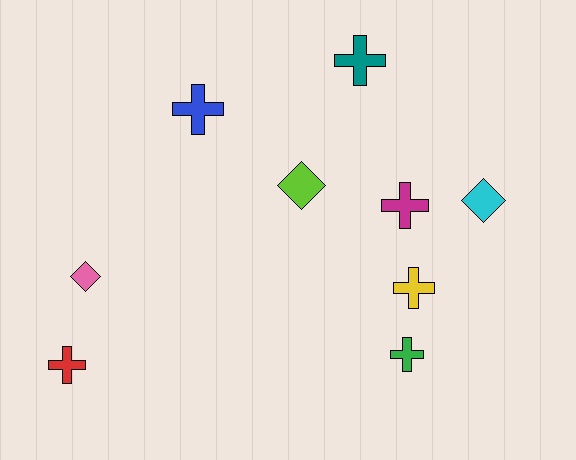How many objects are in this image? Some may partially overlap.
There are 9 objects.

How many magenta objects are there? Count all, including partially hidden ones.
There is 1 magenta object.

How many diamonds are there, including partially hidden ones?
There are 3 diamonds.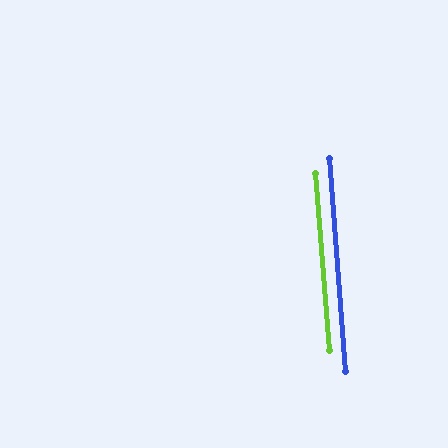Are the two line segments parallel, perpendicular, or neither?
Parallel — their directions differ by only 0.4°.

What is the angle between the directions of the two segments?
Approximately 0 degrees.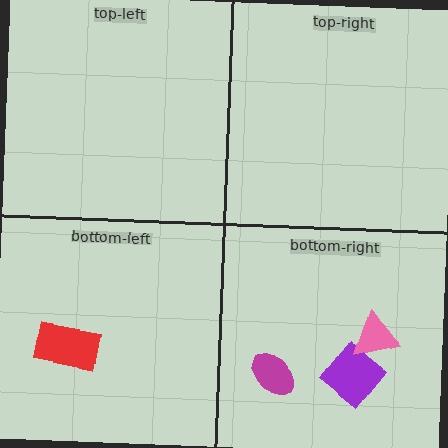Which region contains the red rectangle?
The bottom-left region.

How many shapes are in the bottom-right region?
3.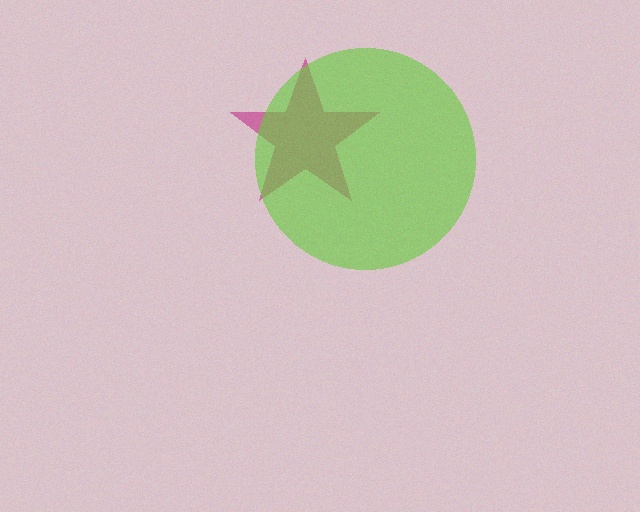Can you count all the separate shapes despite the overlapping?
Yes, there are 2 separate shapes.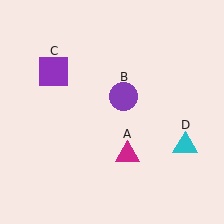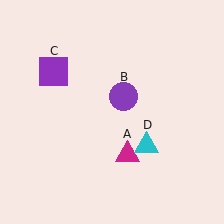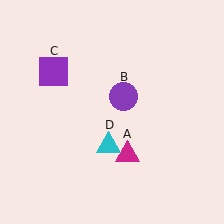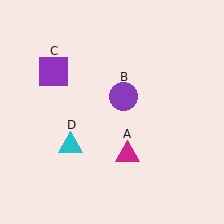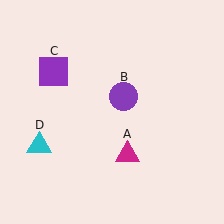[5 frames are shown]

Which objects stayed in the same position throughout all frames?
Magenta triangle (object A) and purple circle (object B) and purple square (object C) remained stationary.